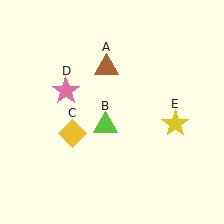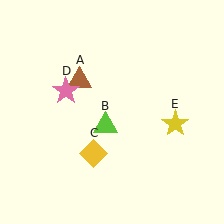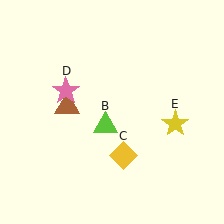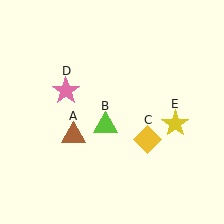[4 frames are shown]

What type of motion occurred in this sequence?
The brown triangle (object A), yellow diamond (object C) rotated counterclockwise around the center of the scene.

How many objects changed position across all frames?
2 objects changed position: brown triangle (object A), yellow diamond (object C).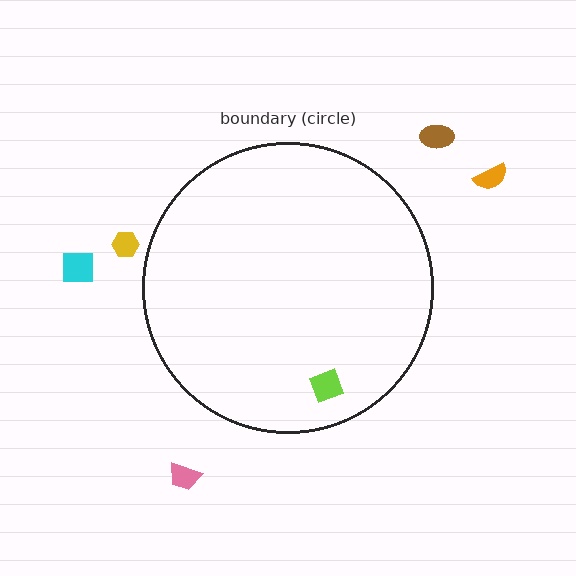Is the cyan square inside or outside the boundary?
Outside.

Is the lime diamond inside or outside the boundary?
Inside.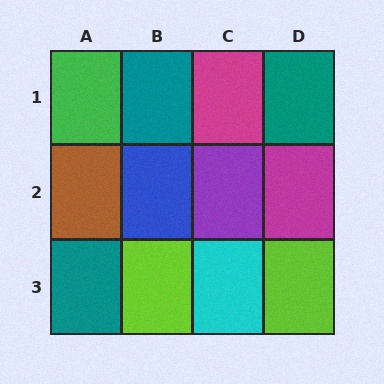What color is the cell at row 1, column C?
Magenta.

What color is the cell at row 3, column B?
Lime.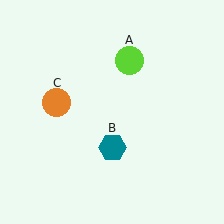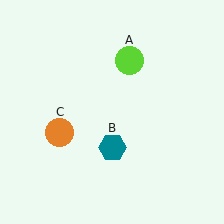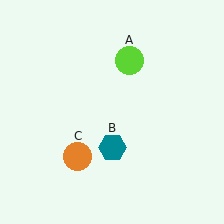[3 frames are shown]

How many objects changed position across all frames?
1 object changed position: orange circle (object C).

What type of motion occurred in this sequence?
The orange circle (object C) rotated counterclockwise around the center of the scene.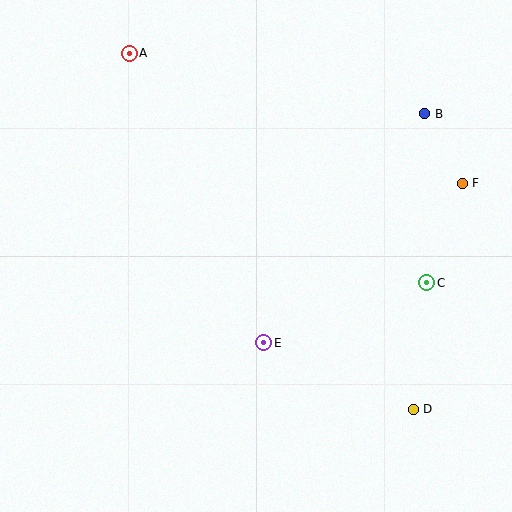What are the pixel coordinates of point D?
Point D is at (413, 409).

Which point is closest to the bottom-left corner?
Point E is closest to the bottom-left corner.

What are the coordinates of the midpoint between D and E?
The midpoint between D and E is at (339, 376).